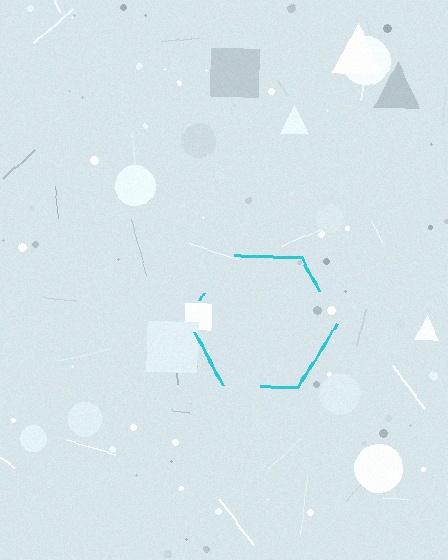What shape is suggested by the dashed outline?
The dashed outline suggests a hexagon.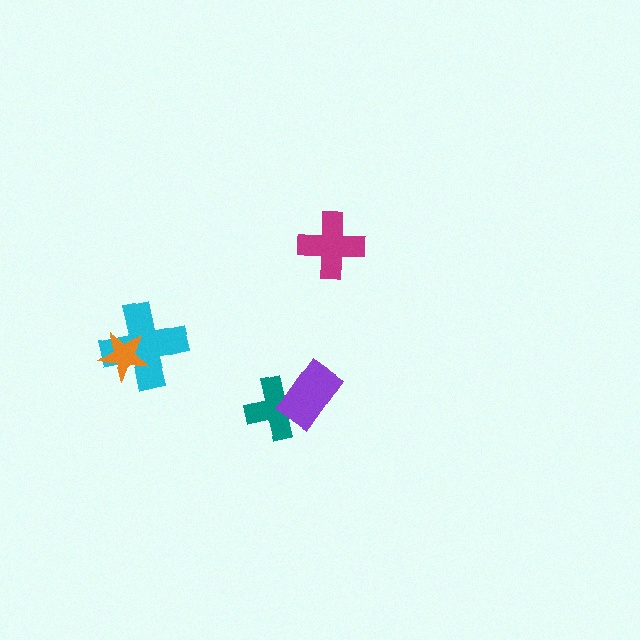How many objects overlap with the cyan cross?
1 object overlaps with the cyan cross.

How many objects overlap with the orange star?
1 object overlaps with the orange star.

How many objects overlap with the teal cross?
1 object overlaps with the teal cross.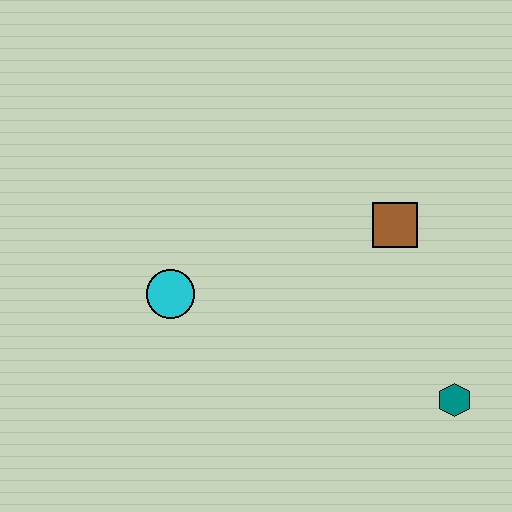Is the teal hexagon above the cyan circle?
No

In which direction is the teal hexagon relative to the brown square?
The teal hexagon is below the brown square.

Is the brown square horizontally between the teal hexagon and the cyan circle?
Yes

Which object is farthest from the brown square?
The cyan circle is farthest from the brown square.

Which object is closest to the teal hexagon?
The brown square is closest to the teal hexagon.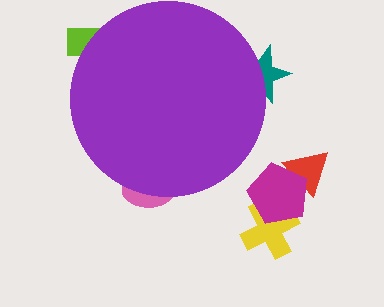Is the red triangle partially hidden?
No, the red triangle is fully visible.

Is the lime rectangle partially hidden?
Yes, the lime rectangle is partially hidden behind the purple circle.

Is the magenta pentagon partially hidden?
No, the magenta pentagon is fully visible.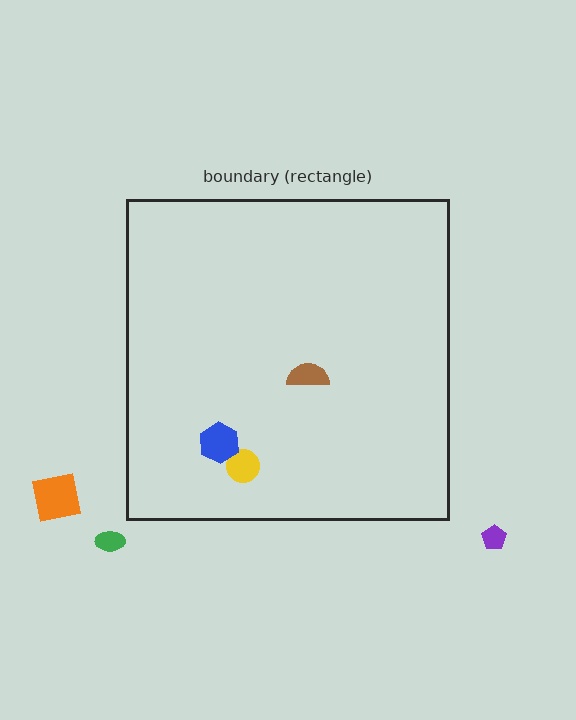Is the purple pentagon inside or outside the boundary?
Outside.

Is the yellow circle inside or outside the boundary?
Inside.